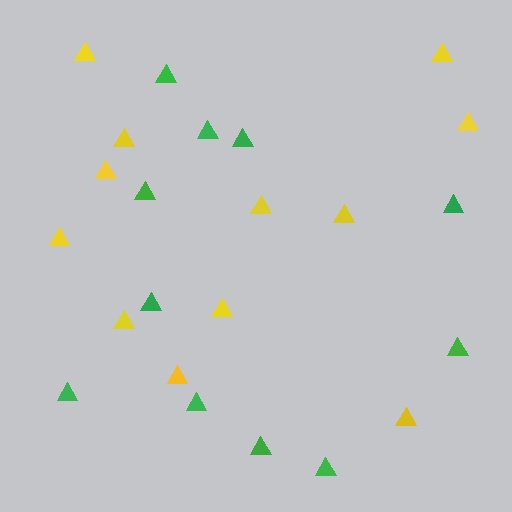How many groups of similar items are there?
There are 2 groups: one group of green triangles (11) and one group of yellow triangles (12).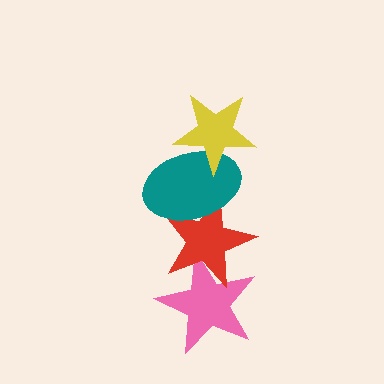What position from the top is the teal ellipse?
The teal ellipse is 2nd from the top.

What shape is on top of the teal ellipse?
The yellow star is on top of the teal ellipse.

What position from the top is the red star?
The red star is 3rd from the top.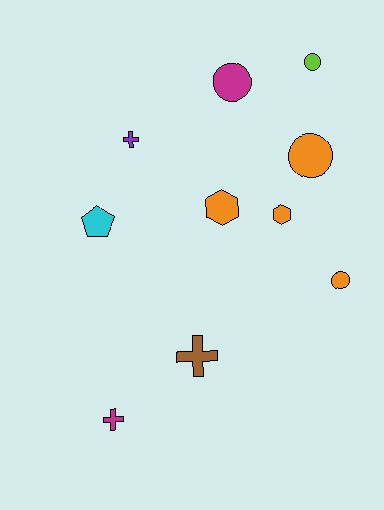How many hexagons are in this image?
There are 2 hexagons.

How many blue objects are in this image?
There are no blue objects.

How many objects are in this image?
There are 10 objects.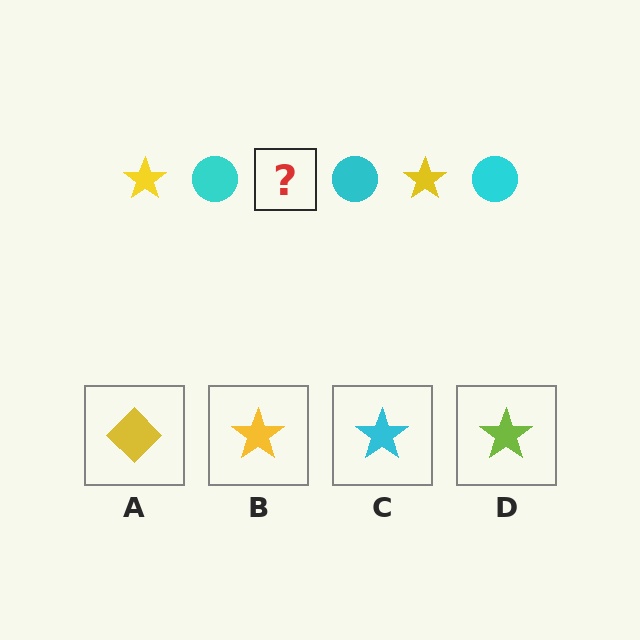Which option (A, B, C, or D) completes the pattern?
B.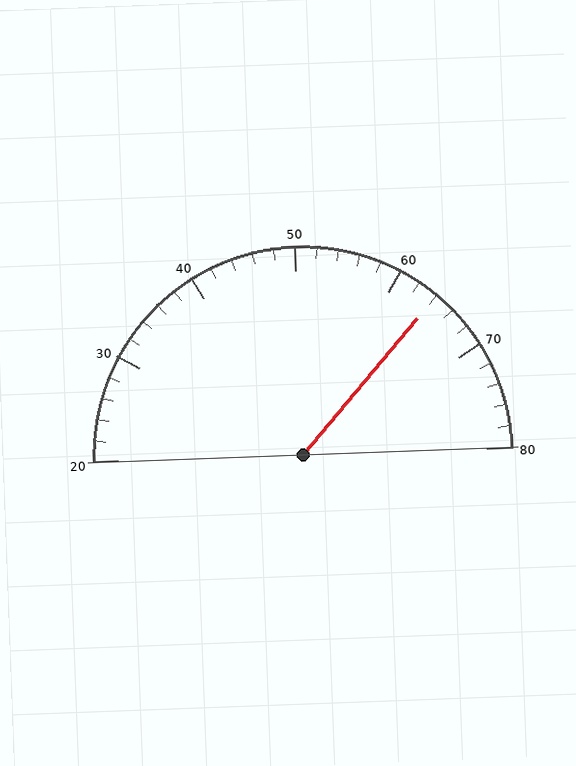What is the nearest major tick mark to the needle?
The nearest major tick mark is 60.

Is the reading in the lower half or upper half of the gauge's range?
The reading is in the upper half of the range (20 to 80).